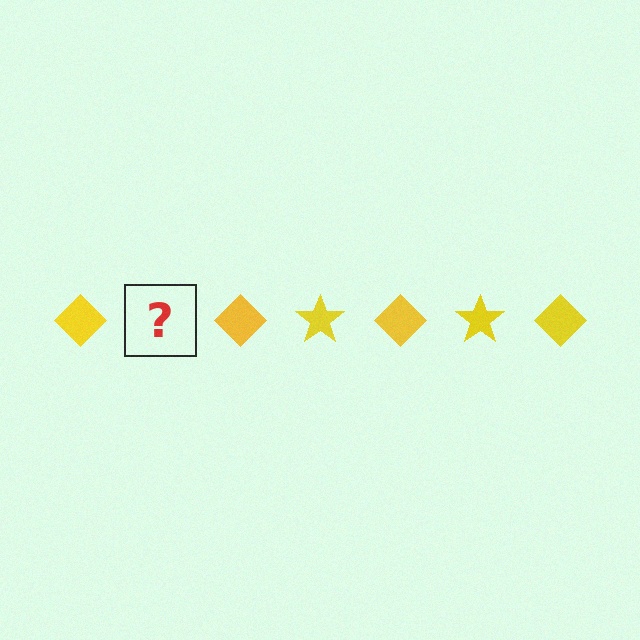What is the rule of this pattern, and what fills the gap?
The rule is that the pattern cycles through diamond, star shapes in yellow. The gap should be filled with a yellow star.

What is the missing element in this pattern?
The missing element is a yellow star.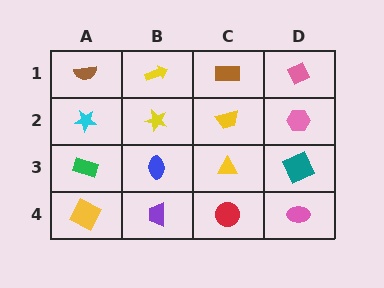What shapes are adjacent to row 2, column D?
A pink diamond (row 1, column D), a teal square (row 3, column D), a yellow trapezoid (row 2, column C).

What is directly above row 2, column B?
A yellow arrow.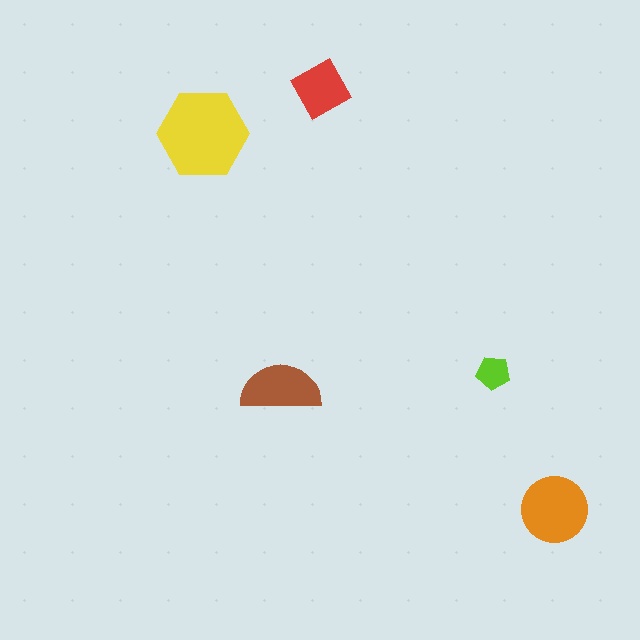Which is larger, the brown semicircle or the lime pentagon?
The brown semicircle.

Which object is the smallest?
The lime pentagon.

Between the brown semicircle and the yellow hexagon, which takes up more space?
The yellow hexagon.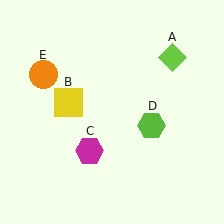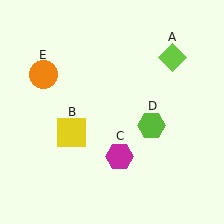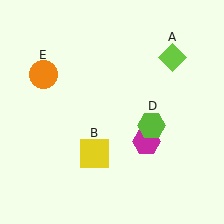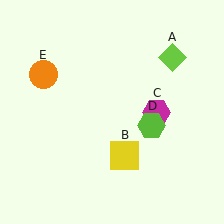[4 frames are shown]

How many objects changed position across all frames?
2 objects changed position: yellow square (object B), magenta hexagon (object C).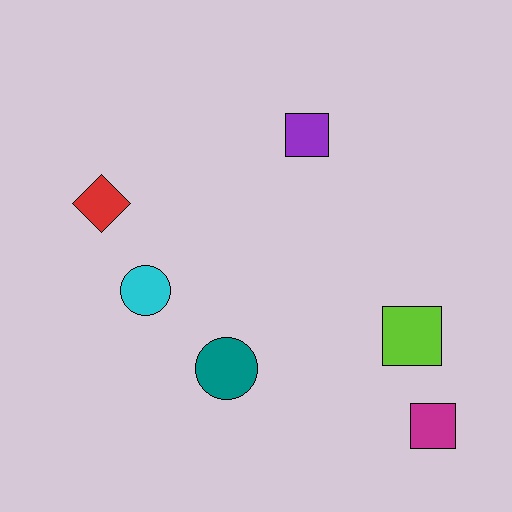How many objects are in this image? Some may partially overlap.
There are 6 objects.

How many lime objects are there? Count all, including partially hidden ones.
There is 1 lime object.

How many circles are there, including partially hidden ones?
There are 2 circles.